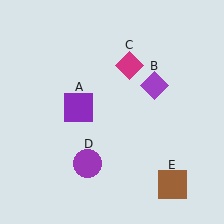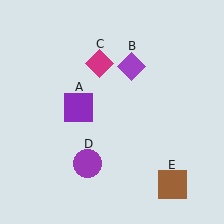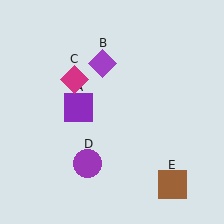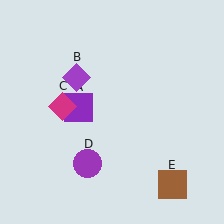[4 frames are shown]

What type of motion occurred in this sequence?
The purple diamond (object B), magenta diamond (object C) rotated counterclockwise around the center of the scene.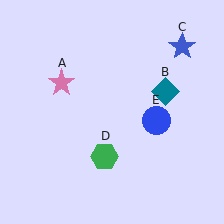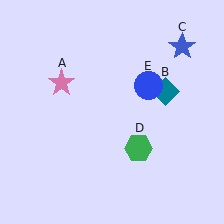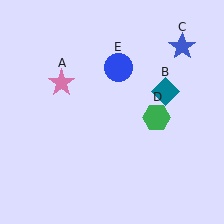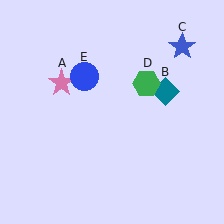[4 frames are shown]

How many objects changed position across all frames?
2 objects changed position: green hexagon (object D), blue circle (object E).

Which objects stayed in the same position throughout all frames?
Pink star (object A) and teal diamond (object B) and blue star (object C) remained stationary.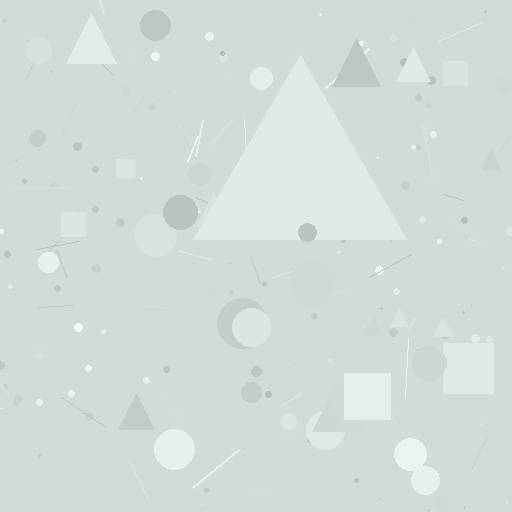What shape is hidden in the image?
A triangle is hidden in the image.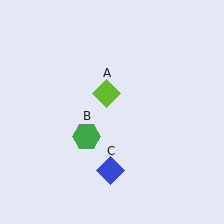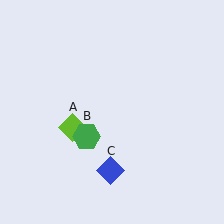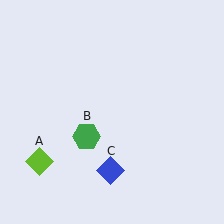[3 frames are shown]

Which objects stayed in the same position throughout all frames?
Green hexagon (object B) and blue diamond (object C) remained stationary.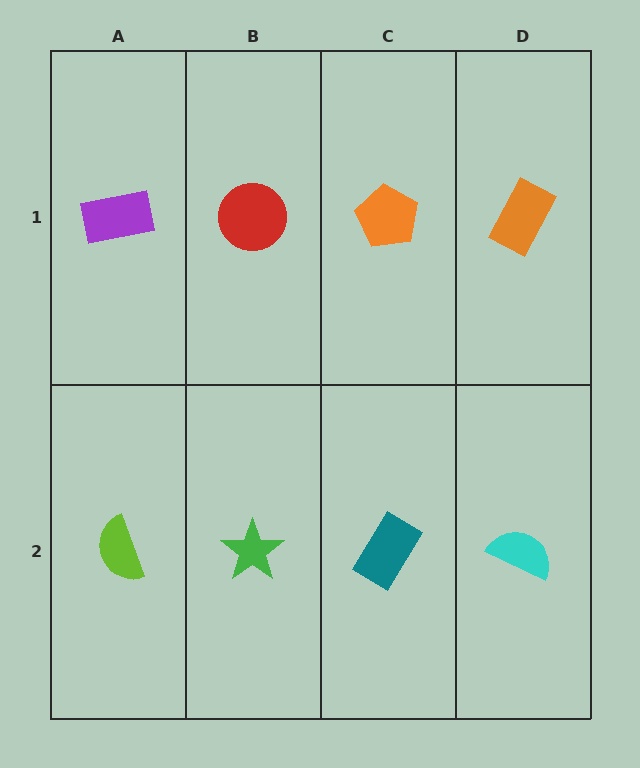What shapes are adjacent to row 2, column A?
A purple rectangle (row 1, column A), a green star (row 2, column B).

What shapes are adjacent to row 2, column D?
An orange rectangle (row 1, column D), a teal rectangle (row 2, column C).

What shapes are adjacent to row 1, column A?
A lime semicircle (row 2, column A), a red circle (row 1, column B).